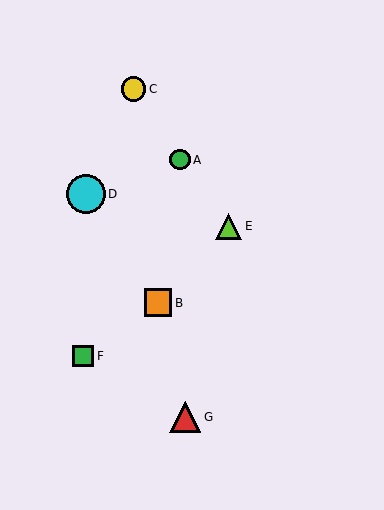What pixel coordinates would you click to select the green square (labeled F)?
Click at (83, 356) to select the green square F.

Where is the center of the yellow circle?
The center of the yellow circle is at (134, 89).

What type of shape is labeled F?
Shape F is a green square.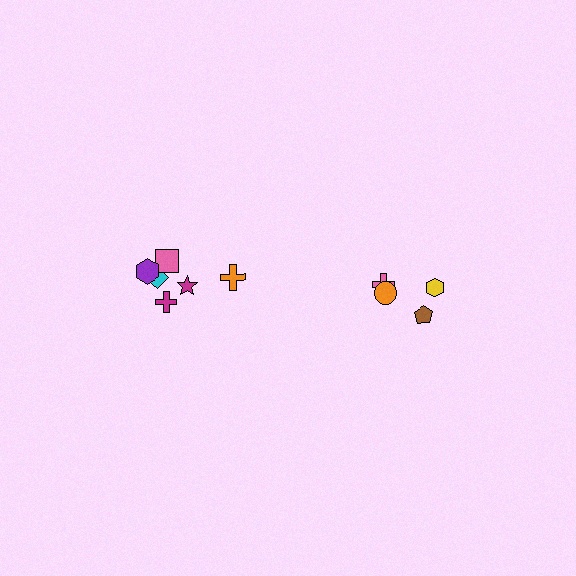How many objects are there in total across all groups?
There are 10 objects.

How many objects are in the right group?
There are 4 objects.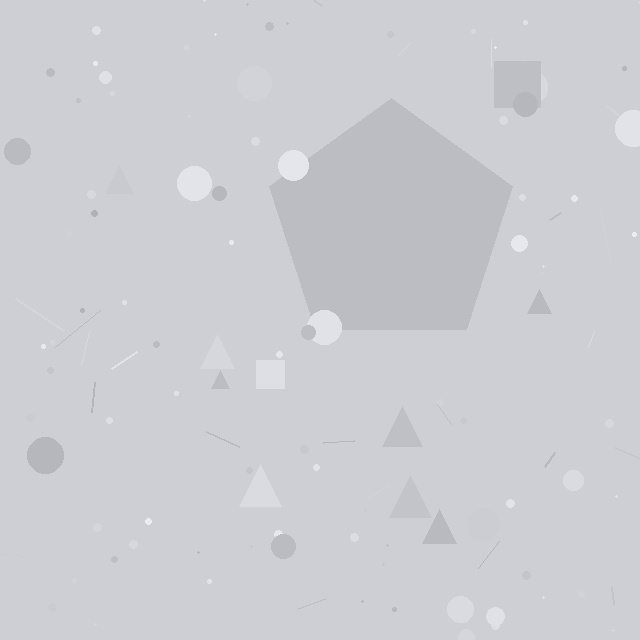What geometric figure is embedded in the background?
A pentagon is embedded in the background.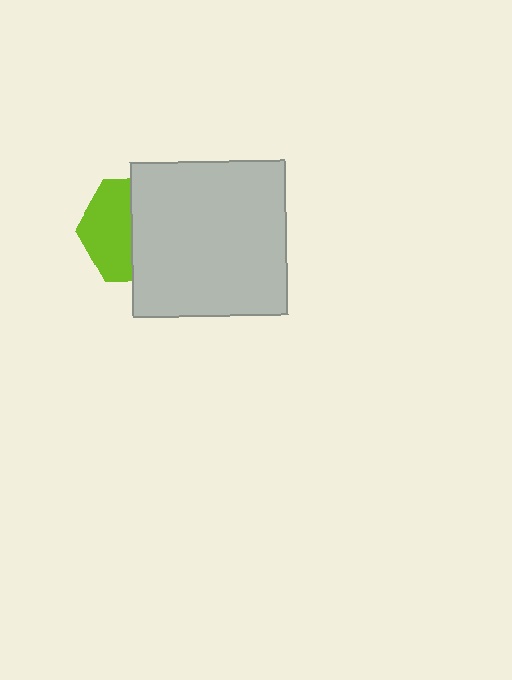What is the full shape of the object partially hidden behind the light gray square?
The partially hidden object is a lime hexagon.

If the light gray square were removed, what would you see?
You would see the complete lime hexagon.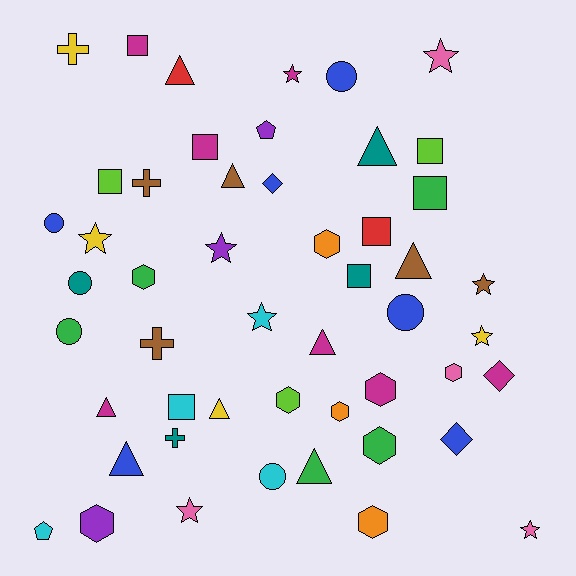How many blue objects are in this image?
There are 6 blue objects.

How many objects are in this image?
There are 50 objects.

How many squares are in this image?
There are 8 squares.